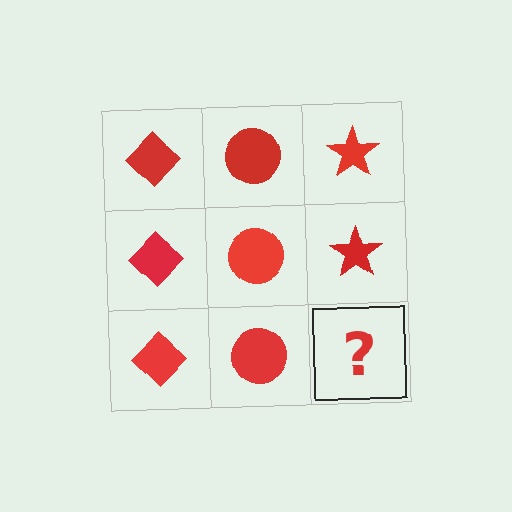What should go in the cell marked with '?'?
The missing cell should contain a red star.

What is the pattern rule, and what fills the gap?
The rule is that each column has a consistent shape. The gap should be filled with a red star.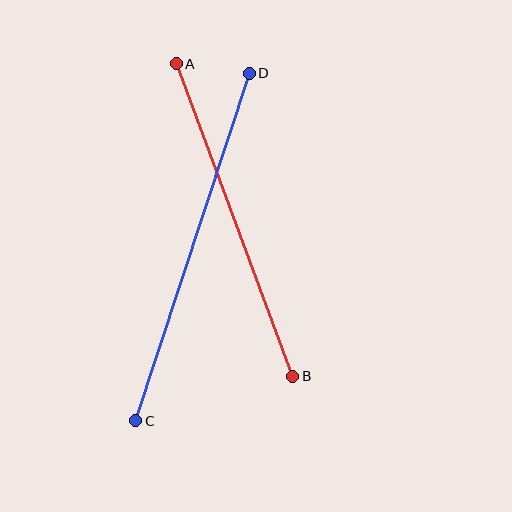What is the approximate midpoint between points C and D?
The midpoint is at approximately (193, 247) pixels.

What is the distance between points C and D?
The distance is approximately 366 pixels.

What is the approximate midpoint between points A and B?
The midpoint is at approximately (235, 220) pixels.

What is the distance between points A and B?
The distance is approximately 333 pixels.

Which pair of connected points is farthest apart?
Points C and D are farthest apart.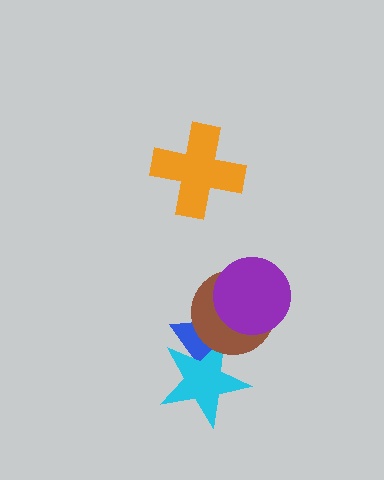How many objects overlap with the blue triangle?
3 objects overlap with the blue triangle.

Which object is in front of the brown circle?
The purple circle is in front of the brown circle.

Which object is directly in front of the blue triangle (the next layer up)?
The cyan star is directly in front of the blue triangle.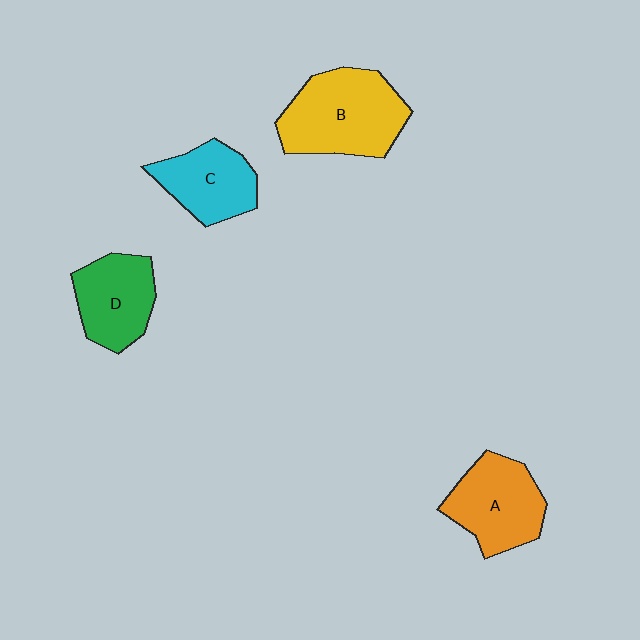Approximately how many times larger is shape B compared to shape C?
Approximately 1.5 times.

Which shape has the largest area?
Shape B (yellow).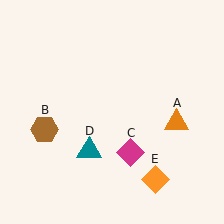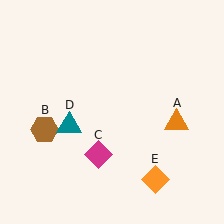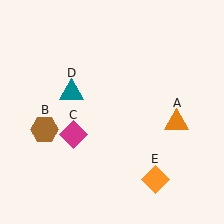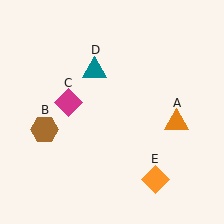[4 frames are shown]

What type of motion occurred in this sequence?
The magenta diamond (object C), teal triangle (object D) rotated clockwise around the center of the scene.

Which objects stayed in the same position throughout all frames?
Orange triangle (object A) and brown hexagon (object B) and orange diamond (object E) remained stationary.